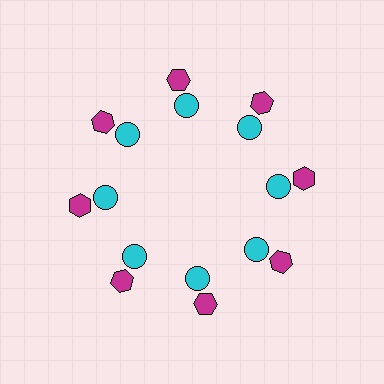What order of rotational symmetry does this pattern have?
This pattern has 8-fold rotational symmetry.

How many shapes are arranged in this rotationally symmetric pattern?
There are 16 shapes, arranged in 8 groups of 2.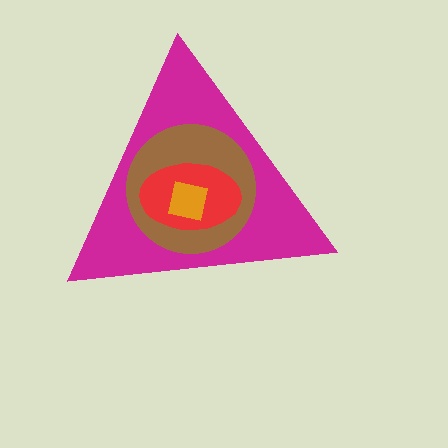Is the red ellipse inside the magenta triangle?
Yes.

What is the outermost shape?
The magenta triangle.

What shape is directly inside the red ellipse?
The orange square.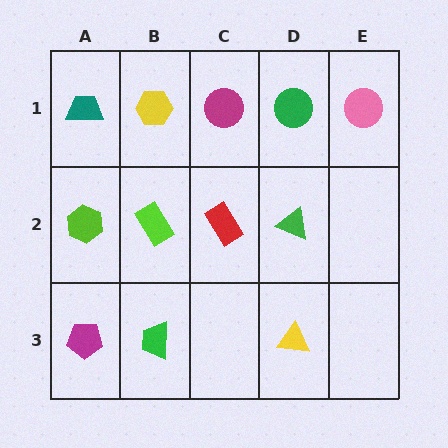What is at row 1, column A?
A teal trapezoid.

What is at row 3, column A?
A magenta pentagon.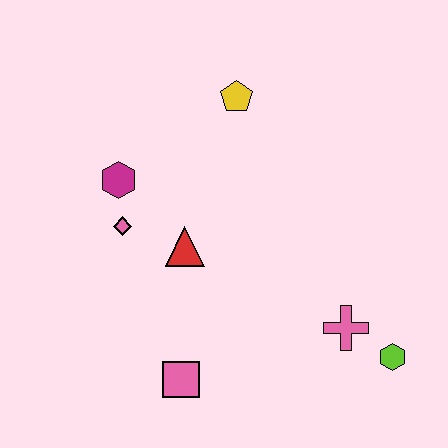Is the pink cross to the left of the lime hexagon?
Yes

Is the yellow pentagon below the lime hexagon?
No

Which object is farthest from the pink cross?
The magenta hexagon is farthest from the pink cross.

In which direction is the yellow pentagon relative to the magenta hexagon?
The yellow pentagon is to the right of the magenta hexagon.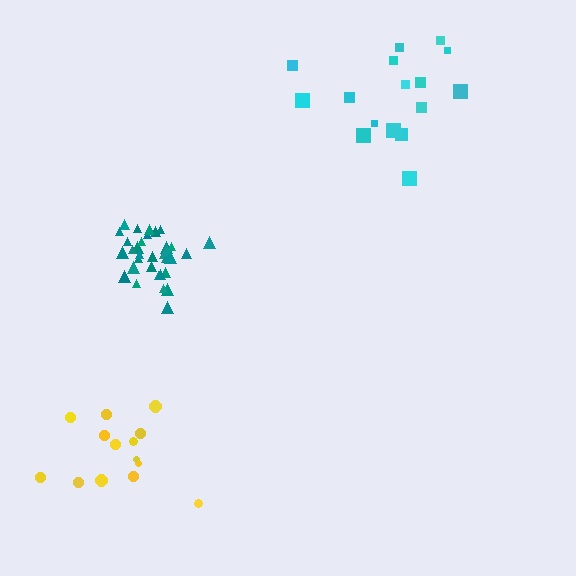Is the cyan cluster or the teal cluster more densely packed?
Teal.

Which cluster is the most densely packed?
Teal.